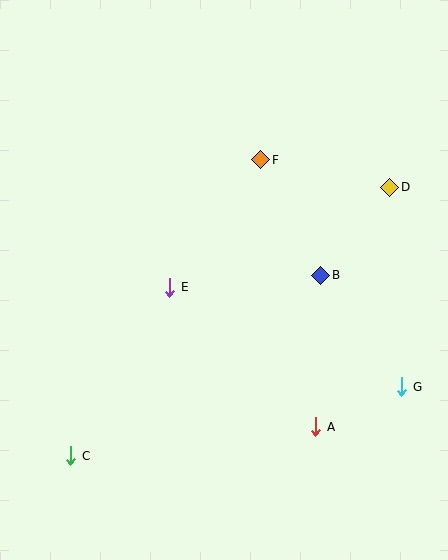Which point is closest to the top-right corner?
Point D is closest to the top-right corner.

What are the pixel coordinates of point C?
Point C is at (71, 456).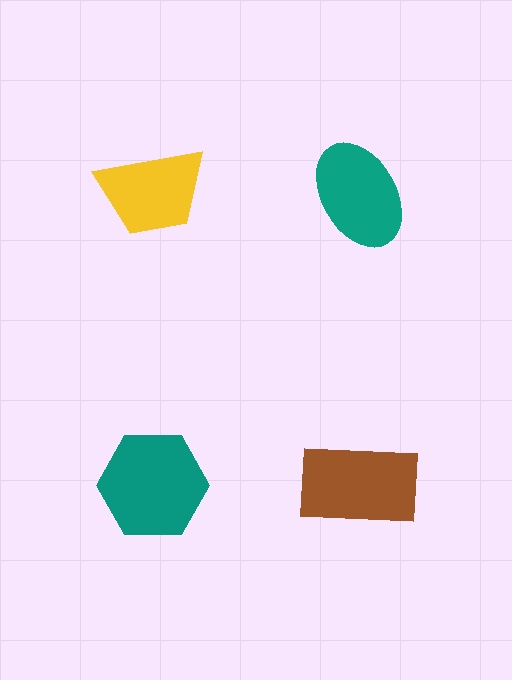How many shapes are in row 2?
2 shapes.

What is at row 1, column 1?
A yellow trapezoid.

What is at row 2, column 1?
A teal hexagon.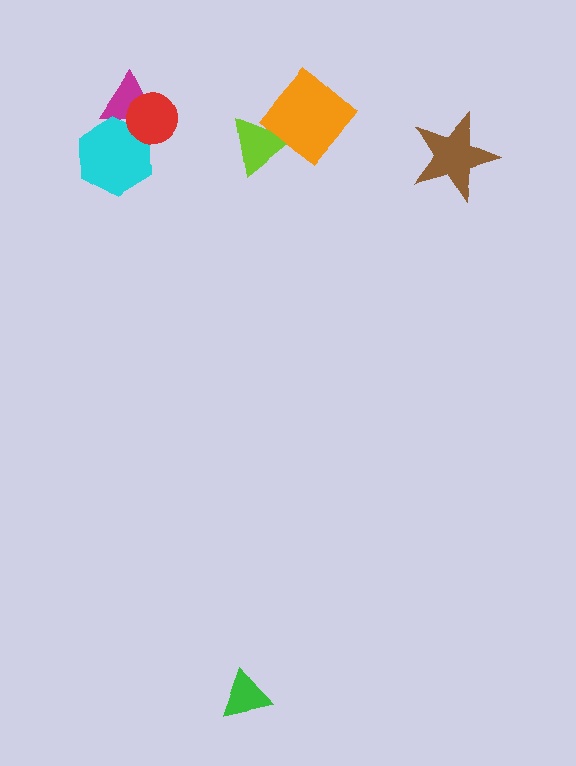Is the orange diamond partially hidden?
No, no other shape covers it.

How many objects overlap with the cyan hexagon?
2 objects overlap with the cyan hexagon.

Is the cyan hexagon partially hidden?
Yes, it is partially covered by another shape.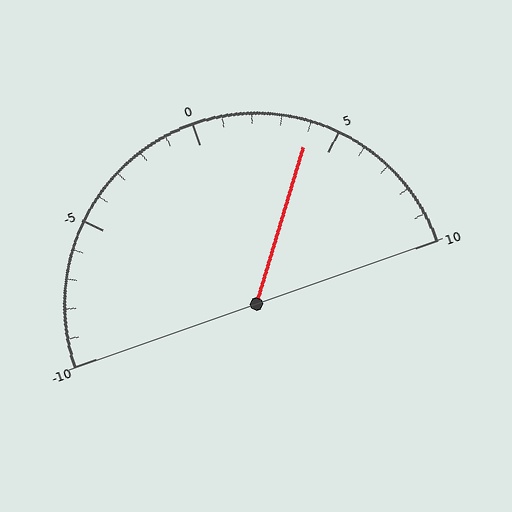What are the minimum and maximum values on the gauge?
The gauge ranges from -10 to 10.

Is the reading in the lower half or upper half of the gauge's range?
The reading is in the upper half of the range (-10 to 10).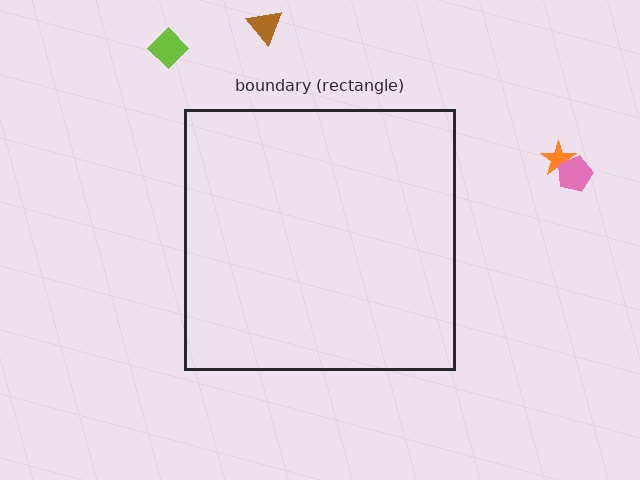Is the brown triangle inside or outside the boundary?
Outside.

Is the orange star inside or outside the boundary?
Outside.